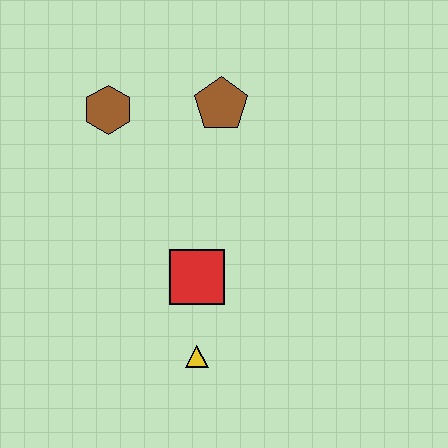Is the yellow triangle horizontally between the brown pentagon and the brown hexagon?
Yes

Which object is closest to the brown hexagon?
The brown pentagon is closest to the brown hexagon.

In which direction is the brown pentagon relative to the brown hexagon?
The brown pentagon is to the right of the brown hexagon.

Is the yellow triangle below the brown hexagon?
Yes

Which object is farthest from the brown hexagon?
The yellow triangle is farthest from the brown hexagon.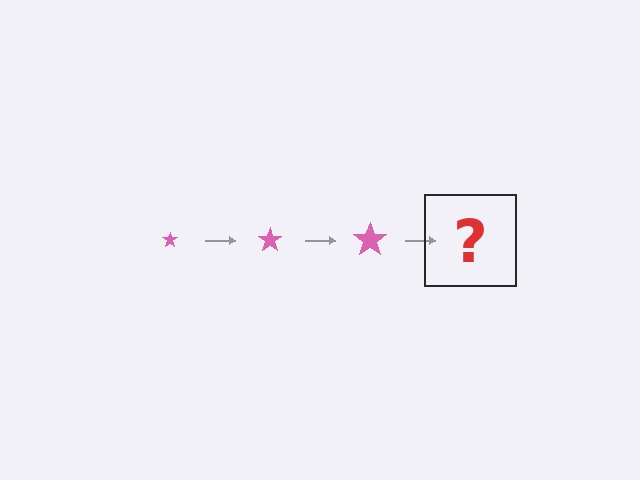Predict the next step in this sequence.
The next step is a pink star, larger than the previous one.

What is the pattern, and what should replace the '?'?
The pattern is that the star gets progressively larger each step. The '?' should be a pink star, larger than the previous one.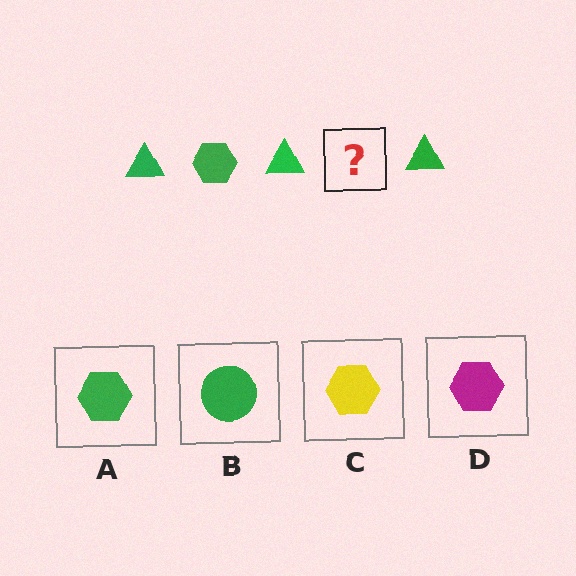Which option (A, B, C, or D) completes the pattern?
A.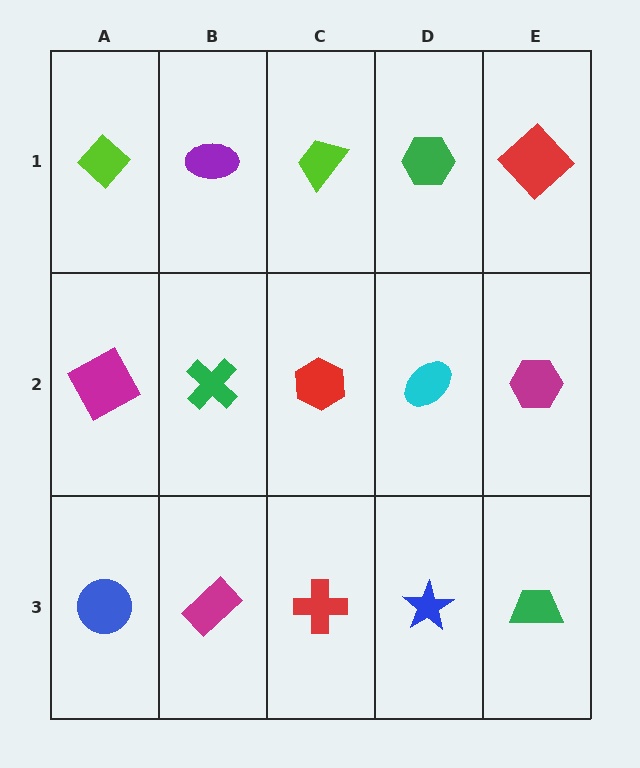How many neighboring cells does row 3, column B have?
3.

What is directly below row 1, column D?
A cyan ellipse.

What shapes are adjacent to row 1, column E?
A magenta hexagon (row 2, column E), a green hexagon (row 1, column D).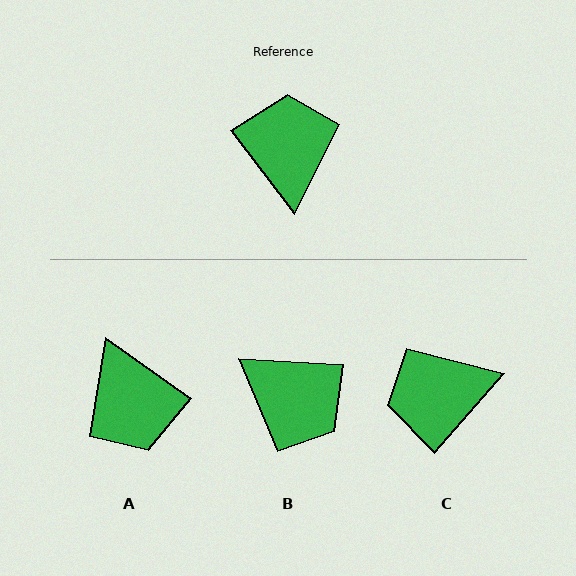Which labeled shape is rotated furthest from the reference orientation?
A, about 163 degrees away.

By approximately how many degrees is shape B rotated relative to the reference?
Approximately 131 degrees clockwise.